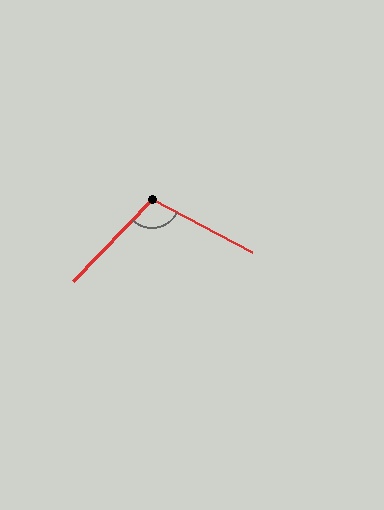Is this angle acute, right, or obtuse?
It is obtuse.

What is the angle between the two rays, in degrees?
Approximately 106 degrees.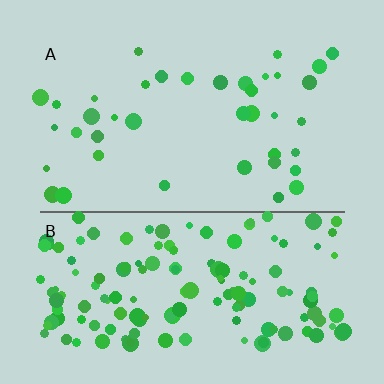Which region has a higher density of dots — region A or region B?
B (the bottom).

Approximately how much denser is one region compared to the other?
Approximately 3.8× — region B over region A.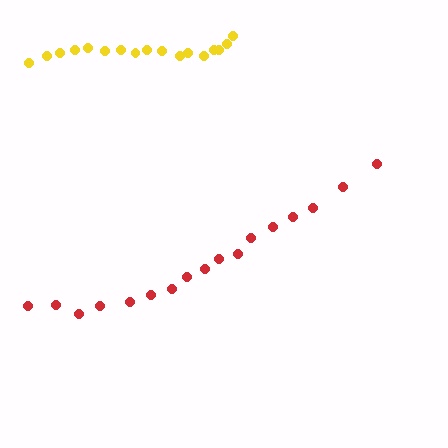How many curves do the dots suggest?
There are 2 distinct paths.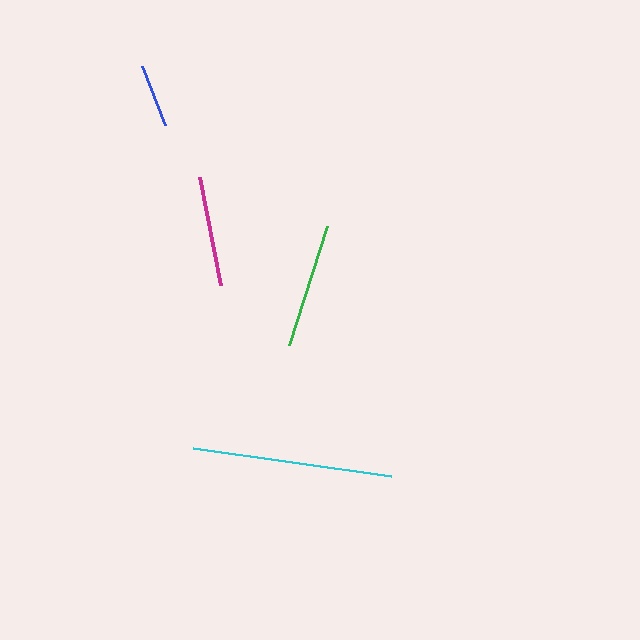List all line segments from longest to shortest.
From longest to shortest: cyan, green, magenta, blue.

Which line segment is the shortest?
The blue line is the shortest at approximately 63 pixels.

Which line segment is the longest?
The cyan line is the longest at approximately 201 pixels.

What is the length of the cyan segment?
The cyan segment is approximately 201 pixels long.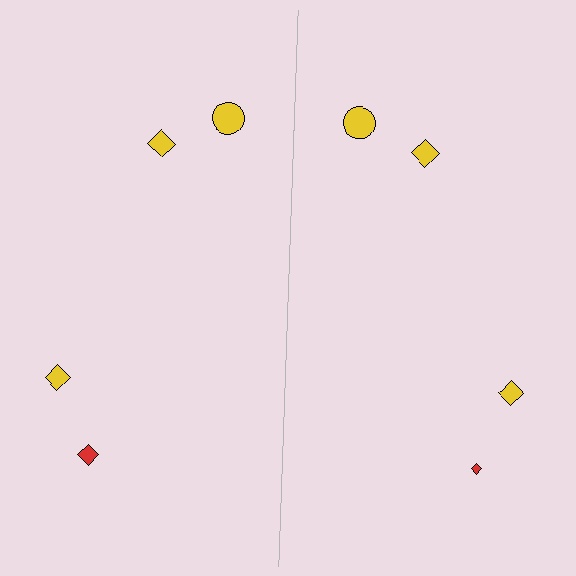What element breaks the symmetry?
The red diamond on the right side has a different size than its mirror counterpart.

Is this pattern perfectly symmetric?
No, the pattern is not perfectly symmetric. The red diamond on the right side has a different size than its mirror counterpart.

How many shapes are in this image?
There are 8 shapes in this image.